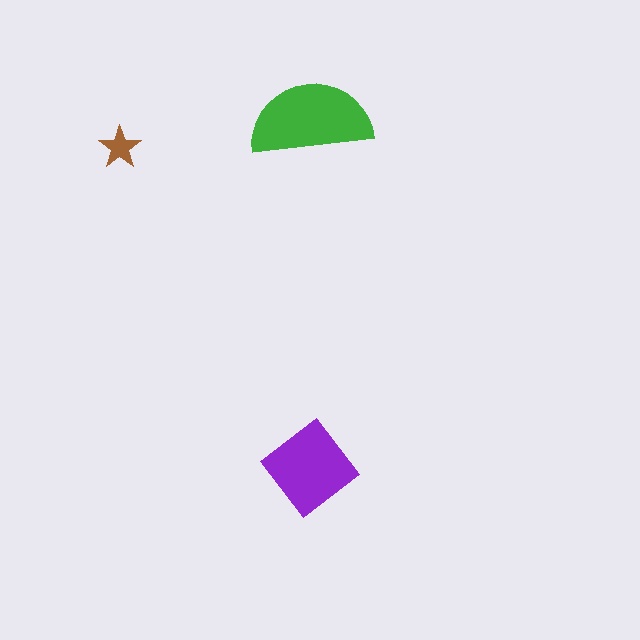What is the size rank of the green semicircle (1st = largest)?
1st.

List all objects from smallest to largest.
The brown star, the purple diamond, the green semicircle.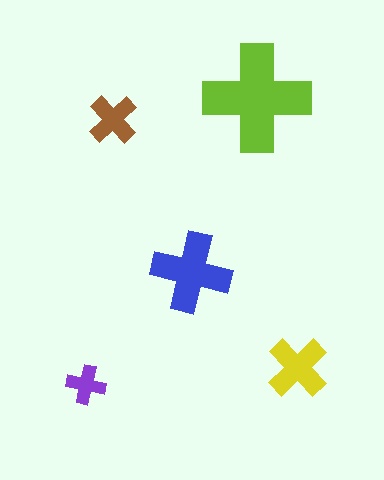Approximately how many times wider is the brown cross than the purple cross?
About 1.5 times wider.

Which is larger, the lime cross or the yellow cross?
The lime one.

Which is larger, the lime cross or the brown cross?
The lime one.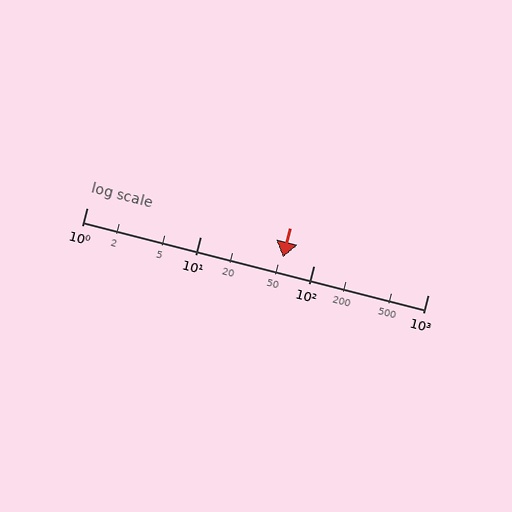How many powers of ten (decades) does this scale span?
The scale spans 3 decades, from 1 to 1000.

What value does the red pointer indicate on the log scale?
The pointer indicates approximately 53.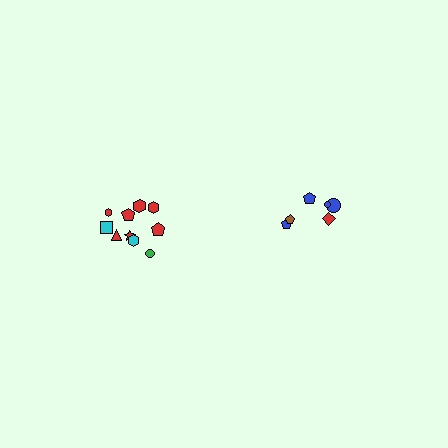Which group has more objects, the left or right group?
The left group.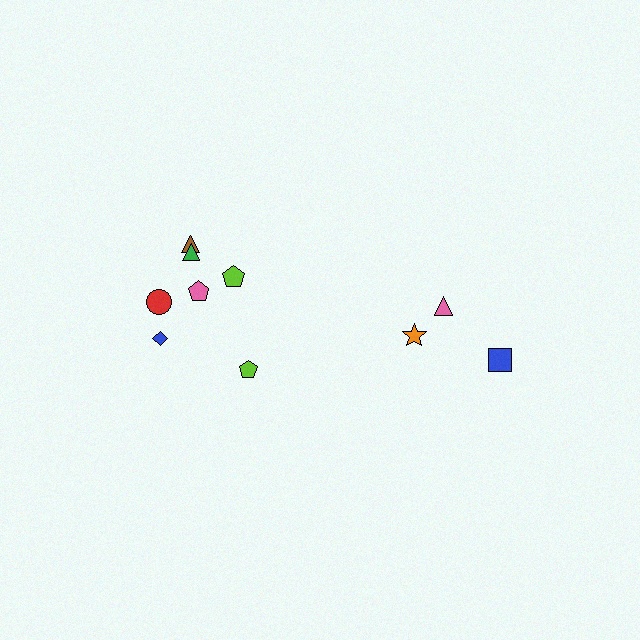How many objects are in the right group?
There are 3 objects.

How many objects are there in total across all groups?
There are 10 objects.